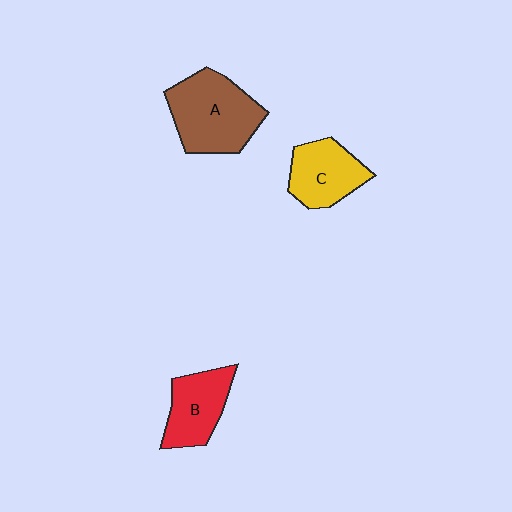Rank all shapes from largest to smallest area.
From largest to smallest: A (brown), C (yellow), B (red).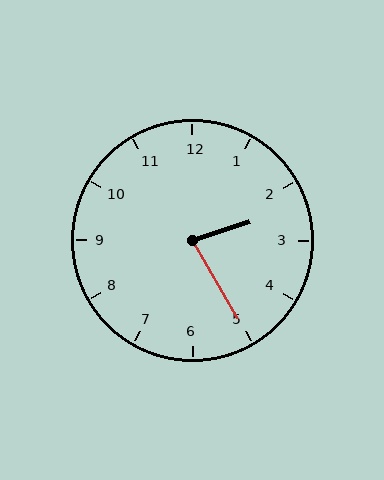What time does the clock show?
2:25.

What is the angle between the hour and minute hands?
Approximately 78 degrees.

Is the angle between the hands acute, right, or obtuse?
It is acute.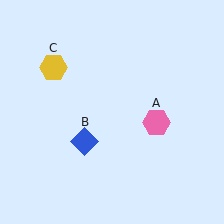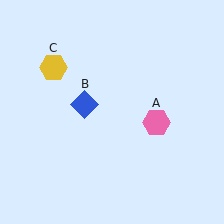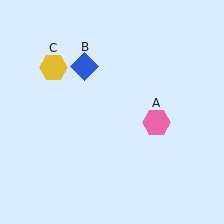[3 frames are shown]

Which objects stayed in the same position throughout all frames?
Pink hexagon (object A) and yellow hexagon (object C) remained stationary.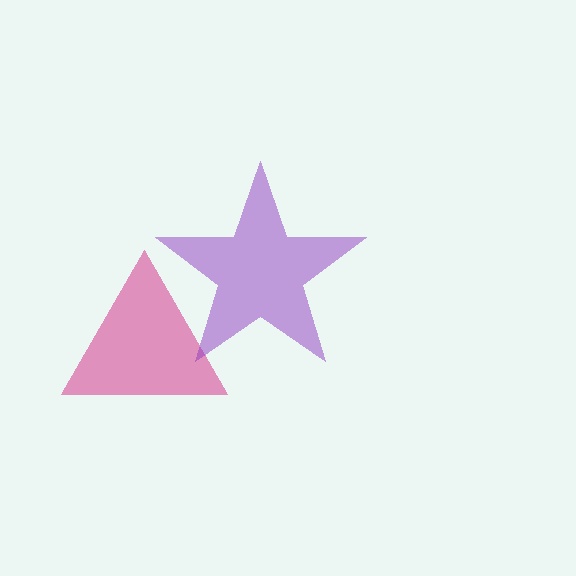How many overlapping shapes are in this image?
There are 2 overlapping shapes in the image.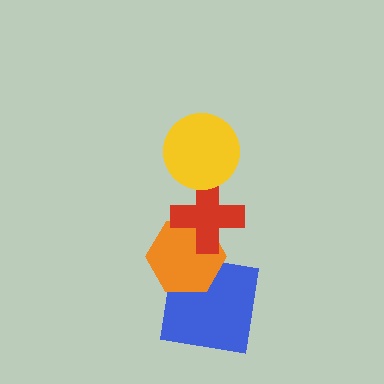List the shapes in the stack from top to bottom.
From top to bottom: the yellow circle, the red cross, the orange hexagon, the blue square.